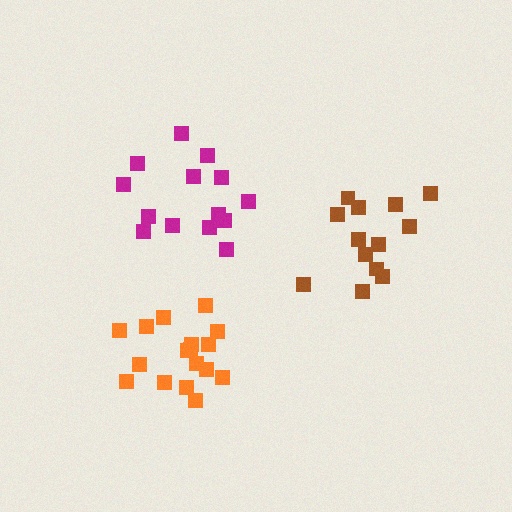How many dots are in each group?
Group 1: 13 dots, Group 2: 14 dots, Group 3: 17 dots (44 total).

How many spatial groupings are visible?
There are 3 spatial groupings.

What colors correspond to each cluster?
The clusters are colored: brown, magenta, orange.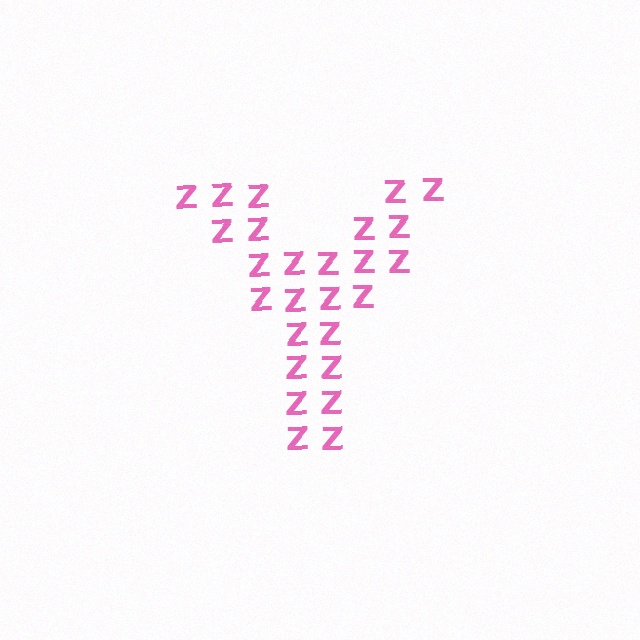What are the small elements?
The small elements are letter Z's.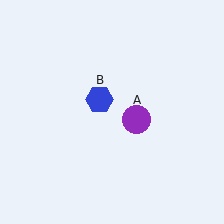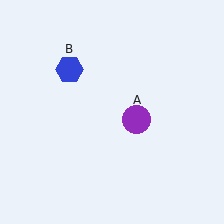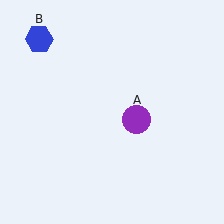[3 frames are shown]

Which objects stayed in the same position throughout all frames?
Purple circle (object A) remained stationary.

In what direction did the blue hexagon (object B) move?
The blue hexagon (object B) moved up and to the left.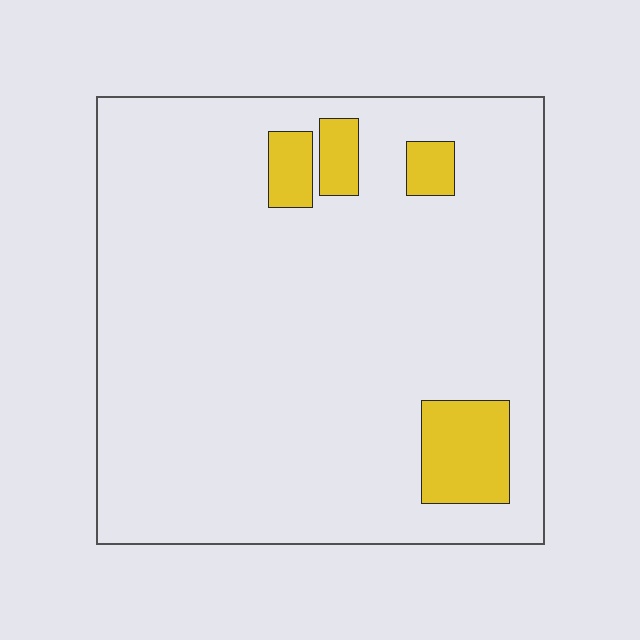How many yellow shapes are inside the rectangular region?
4.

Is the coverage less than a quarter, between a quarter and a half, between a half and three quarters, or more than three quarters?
Less than a quarter.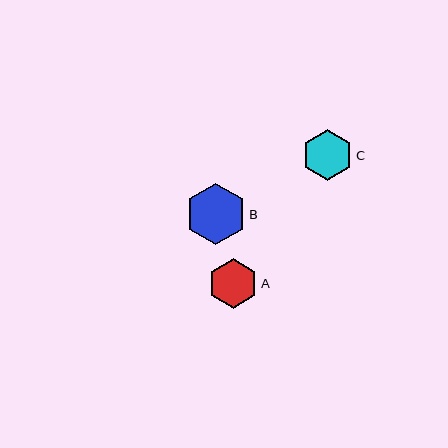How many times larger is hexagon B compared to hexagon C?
Hexagon B is approximately 1.2 times the size of hexagon C.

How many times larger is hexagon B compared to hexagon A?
Hexagon B is approximately 1.2 times the size of hexagon A.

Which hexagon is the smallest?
Hexagon A is the smallest with a size of approximately 49 pixels.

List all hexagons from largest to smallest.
From largest to smallest: B, C, A.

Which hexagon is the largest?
Hexagon B is the largest with a size of approximately 61 pixels.